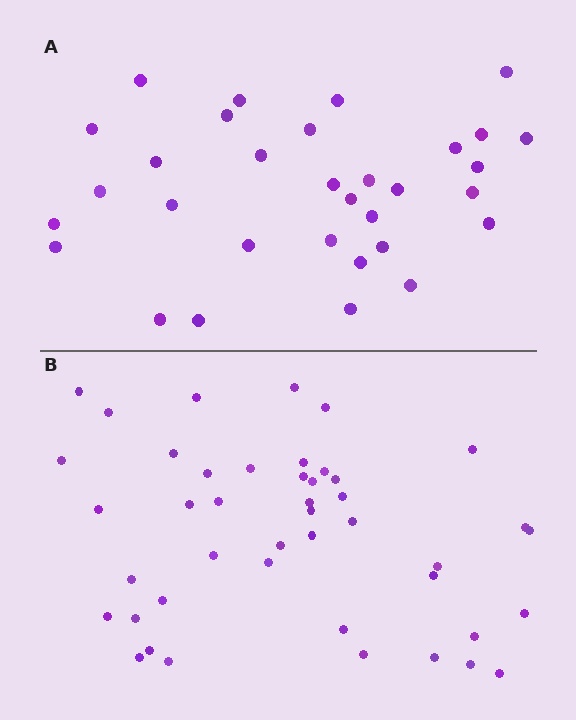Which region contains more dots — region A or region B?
Region B (the bottom region) has more dots.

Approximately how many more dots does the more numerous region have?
Region B has roughly 12 or so more dots than region A.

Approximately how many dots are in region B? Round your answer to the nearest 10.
About 40 dots. (The exact count is 44, which rounds to 40.)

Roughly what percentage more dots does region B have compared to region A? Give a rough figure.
About 40% more.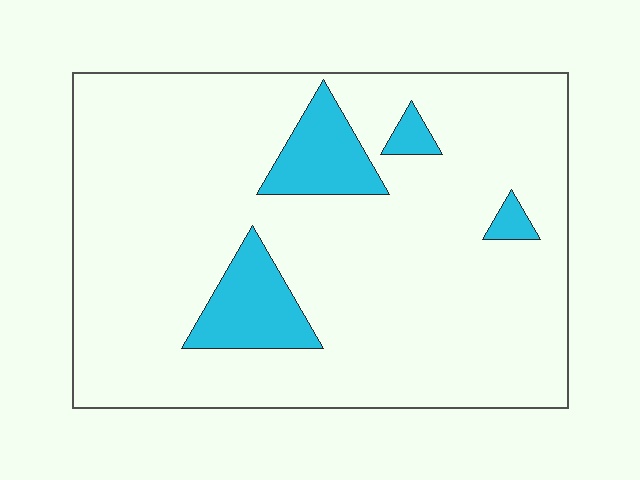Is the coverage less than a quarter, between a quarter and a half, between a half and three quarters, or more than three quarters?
Less than a quarter.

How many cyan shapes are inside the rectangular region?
4.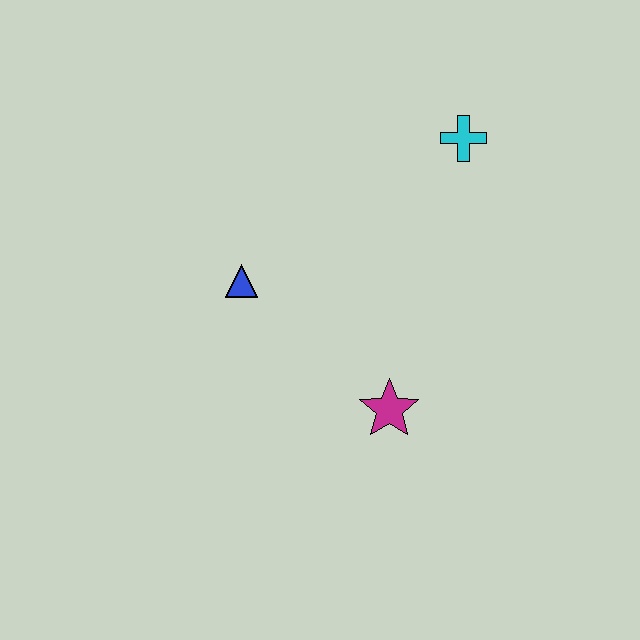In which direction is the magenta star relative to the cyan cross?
The magenta star is below the cyan cross.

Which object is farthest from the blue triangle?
The cyan cross is farthest from the blue triangle.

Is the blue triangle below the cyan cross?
Yes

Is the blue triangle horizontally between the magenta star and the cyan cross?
No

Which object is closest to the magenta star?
The blue triangle is closest to the magenta star.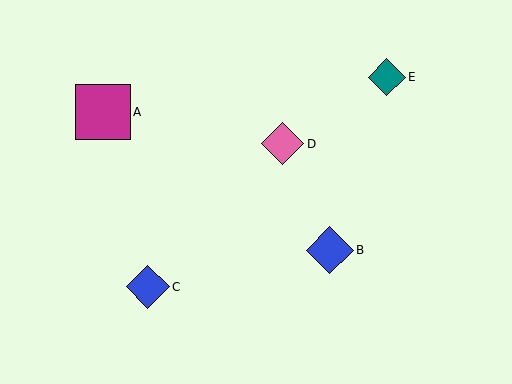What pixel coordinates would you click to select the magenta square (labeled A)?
Click at (103, 112) to select the magenta square A.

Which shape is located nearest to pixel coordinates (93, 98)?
The magenta square (labeled A) at (103, 112) is nearest to that location.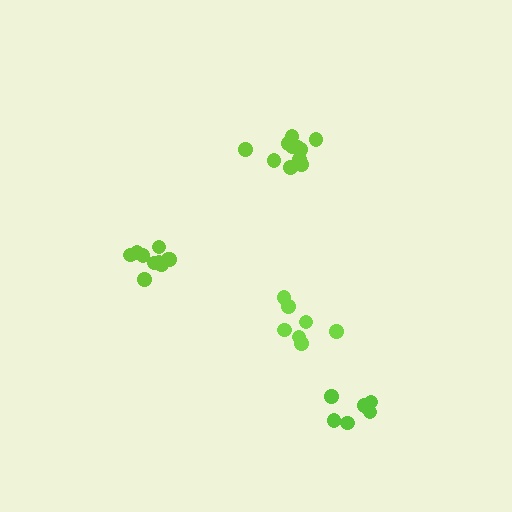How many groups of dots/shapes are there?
There are 4 groups.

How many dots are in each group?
Group 1: 7 dots, Group 2: 6 dots, Group 3: 11 dots, Group 4: 10 dots (34 total).